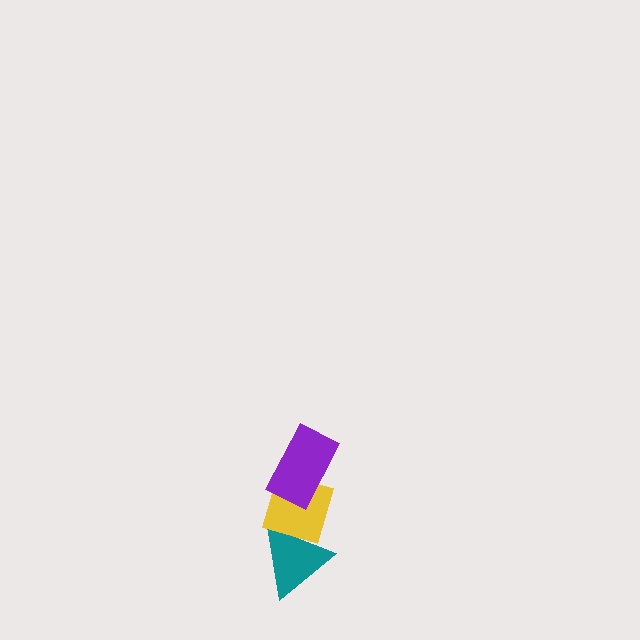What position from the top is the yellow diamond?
The yellow diamond is 2nd from the top.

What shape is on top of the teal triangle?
The yellow diamond is on top of the teal triangle.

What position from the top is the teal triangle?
The teal triangle is 3rd from the top.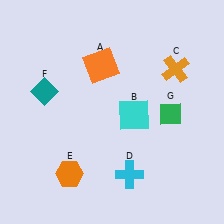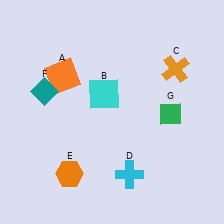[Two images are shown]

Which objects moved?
The objects that moved are: the orange square (A), the cyan square (B).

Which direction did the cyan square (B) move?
The cyan square (B) moved left.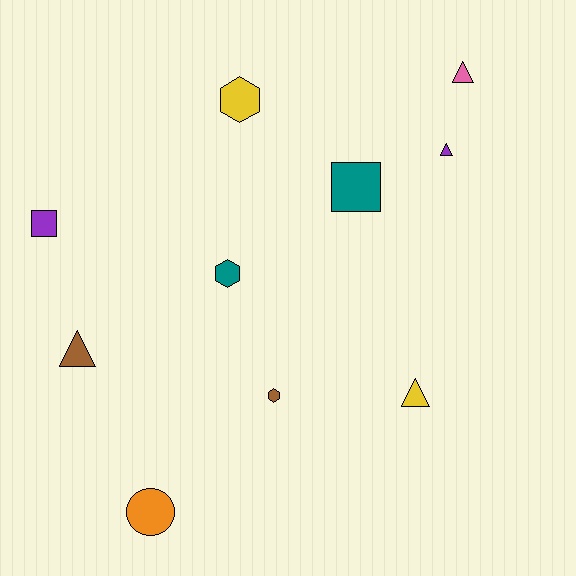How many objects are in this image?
There are 10 objects.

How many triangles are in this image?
There are 4 triangles.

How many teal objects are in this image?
There are 2 teal objects.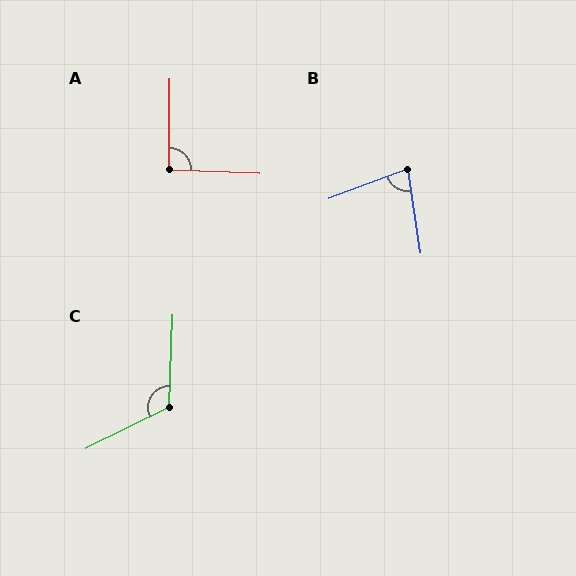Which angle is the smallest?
B, at approximately 78 degrees.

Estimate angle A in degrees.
Approximately 92 degrees.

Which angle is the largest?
C, at approximately 119 degrees.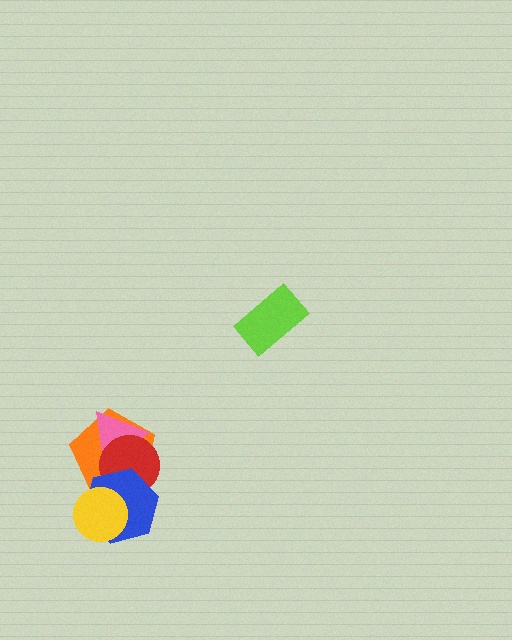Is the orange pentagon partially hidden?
Yes, it is partially covered by another shape.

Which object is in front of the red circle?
The blue hexagon is in front of the red circle.